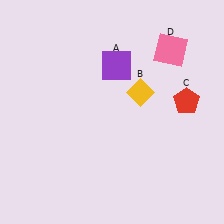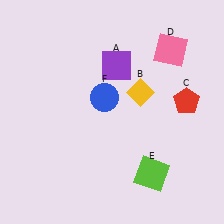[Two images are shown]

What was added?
A lime square (E), a blue circle (F) were added in Image 2.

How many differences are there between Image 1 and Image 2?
There are 2 differences between the two images.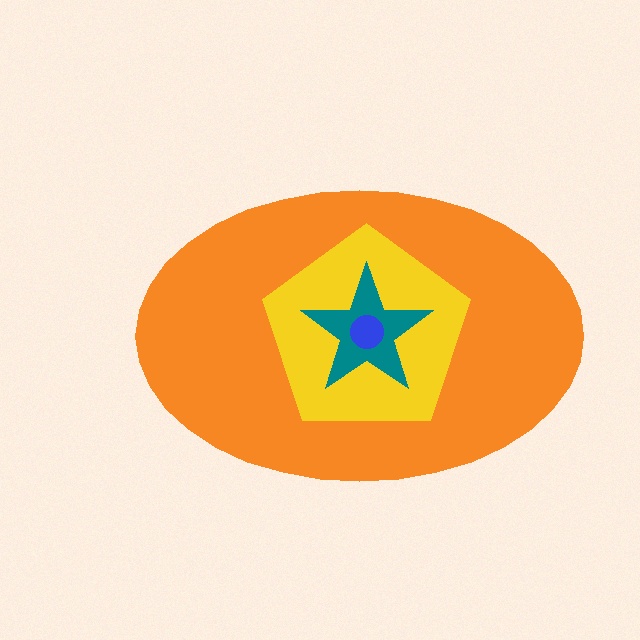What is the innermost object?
The blue circle.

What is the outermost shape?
The orange ellipse.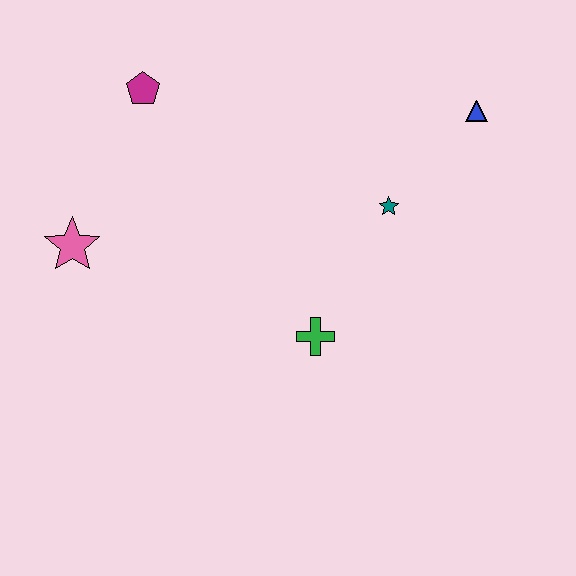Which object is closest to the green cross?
The teal star is closest to the green cross.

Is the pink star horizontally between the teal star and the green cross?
No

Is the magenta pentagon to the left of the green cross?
Yes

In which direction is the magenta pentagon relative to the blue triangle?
The magenta pentagon is to the left of the blue triangle.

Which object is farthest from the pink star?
The blue triangle is farthest from the pink star.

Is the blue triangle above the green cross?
Yes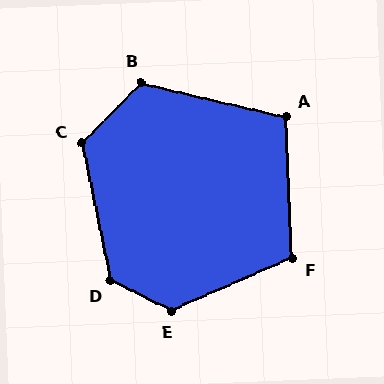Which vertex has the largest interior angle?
E, at approximately 131 degrees.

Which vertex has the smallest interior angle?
A, at approximately 106 degrees.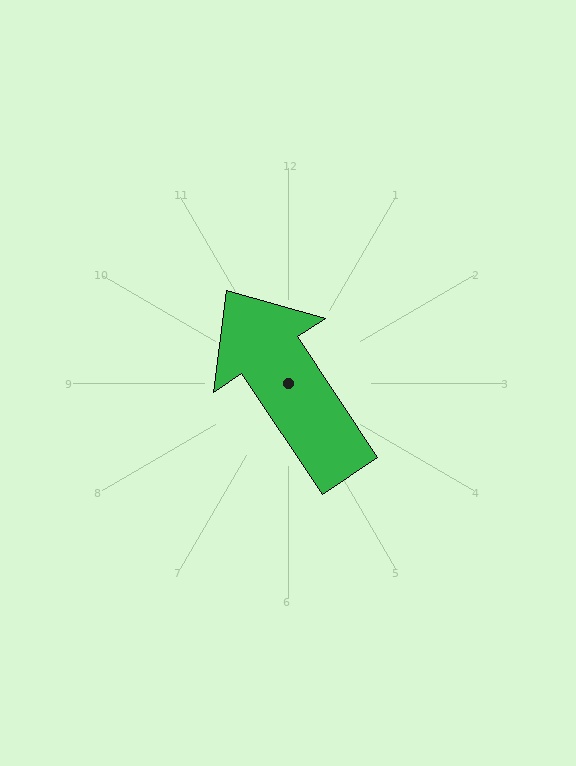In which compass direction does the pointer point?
Northwest.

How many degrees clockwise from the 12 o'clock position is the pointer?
Approximately 326 degrees.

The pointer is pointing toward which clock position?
Roughly 11 o'clock.